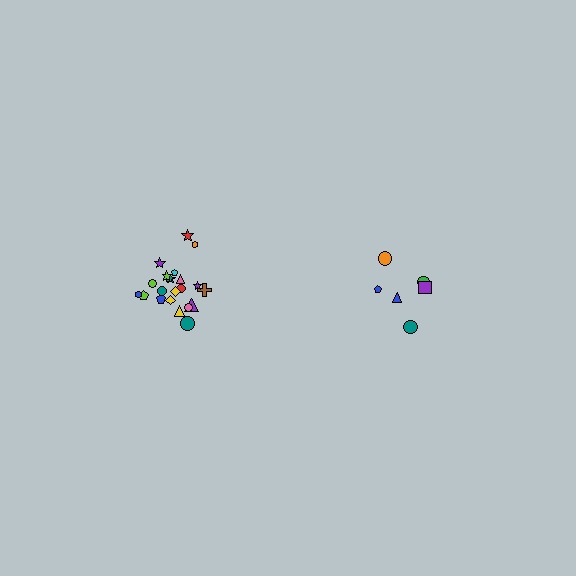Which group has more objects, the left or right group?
The left group.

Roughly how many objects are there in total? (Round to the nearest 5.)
Roughly 30 objects in total.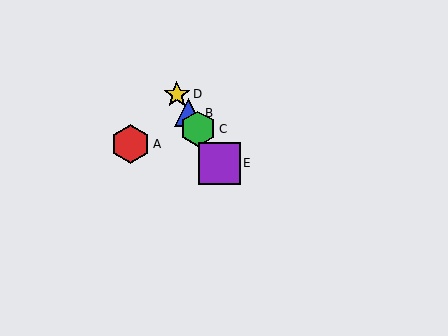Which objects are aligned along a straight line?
Objects B, C, D, E are aligned along a straight line.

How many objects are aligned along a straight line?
4 objects (B, C, D, E) are aligned along a straight line.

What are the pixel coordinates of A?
Object A is at (130, 144).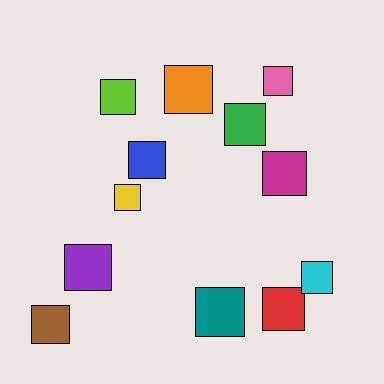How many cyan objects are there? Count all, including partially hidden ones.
There is 1 cyan object.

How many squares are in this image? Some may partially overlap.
There are 12 squares.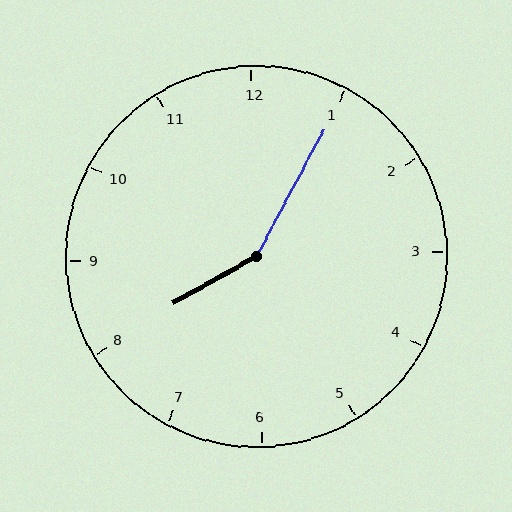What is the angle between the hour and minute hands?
Approximately 148 degrees.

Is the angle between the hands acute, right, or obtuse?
It is obtuse.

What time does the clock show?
8:05.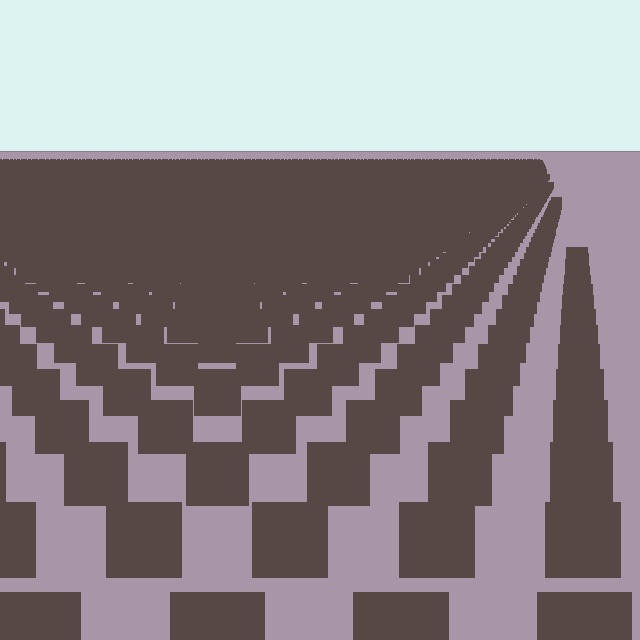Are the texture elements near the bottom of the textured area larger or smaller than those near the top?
Larger. Near the bottom, elements are closer to the viewer and appear at a bigger on-screen size.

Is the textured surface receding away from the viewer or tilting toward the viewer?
The surface is receding away from the viewer. Texture elements get smaller and denser toward the top.